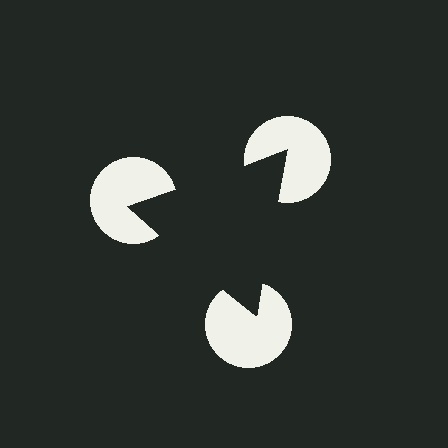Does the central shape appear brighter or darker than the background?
It typically appears slightly darker than the background, even though no actual brightness change is drawn.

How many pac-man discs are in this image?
There are 3 — one at each vertex of the illusory triangle.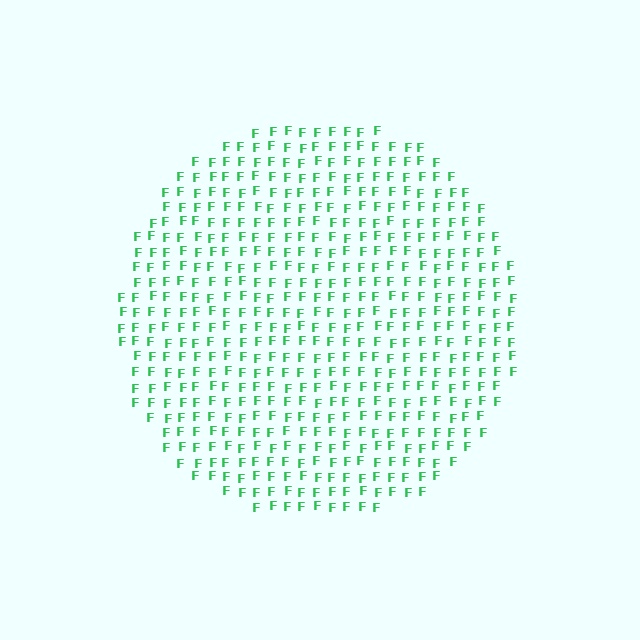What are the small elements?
The small elements are letter F's.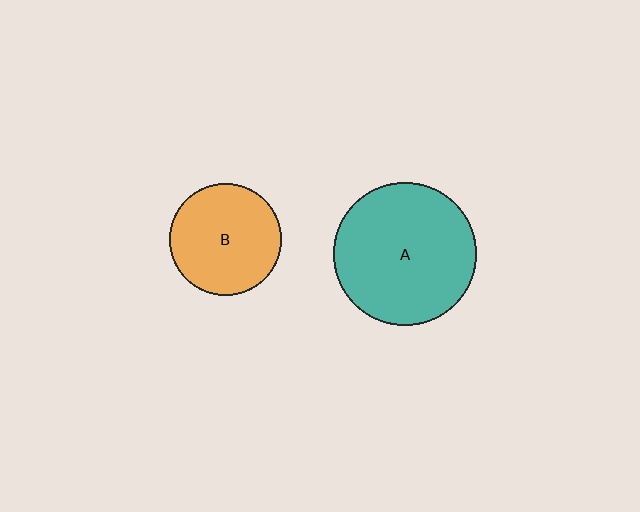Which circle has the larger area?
Circle A (teal).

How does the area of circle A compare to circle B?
Approximately 1.6 times.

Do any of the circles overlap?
No, none of the circles overlap.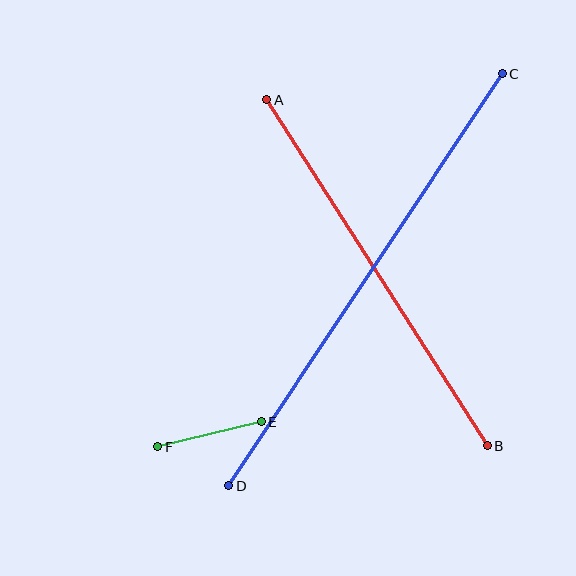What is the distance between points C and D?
The distance is approximately 494 pixels.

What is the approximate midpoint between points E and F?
The midpoint is at approximately (210, 434) pixels.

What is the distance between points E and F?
The distance is approximately 107 pixels.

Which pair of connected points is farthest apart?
Points C and D are farthest apart.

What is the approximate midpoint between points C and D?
The midpoint is at approximately (366, 280) pixels.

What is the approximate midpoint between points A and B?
The midpoint is at approximately (377, 273) pixels.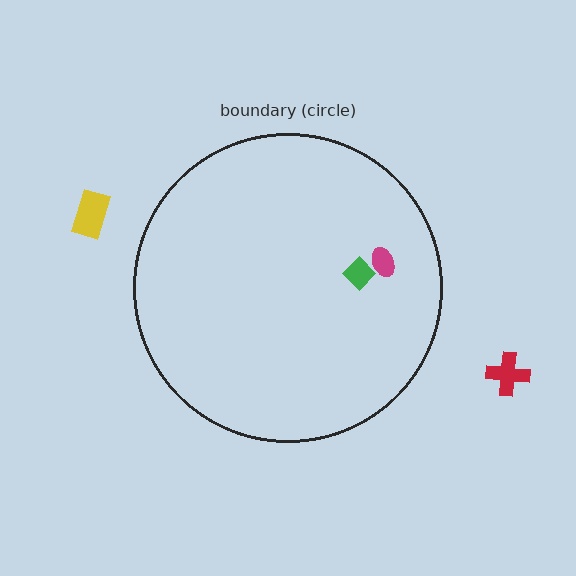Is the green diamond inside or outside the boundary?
Inside.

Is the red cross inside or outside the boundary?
Outside.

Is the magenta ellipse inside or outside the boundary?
Inside.